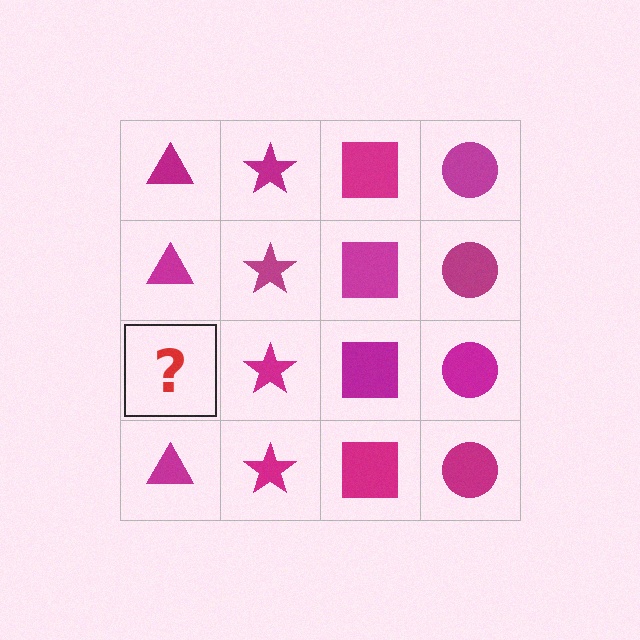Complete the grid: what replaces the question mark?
The question mark should be replaced with a magenta triangle.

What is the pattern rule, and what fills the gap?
The rule is that each column has a consistent shape. The gap should be filled with a magenta triangle.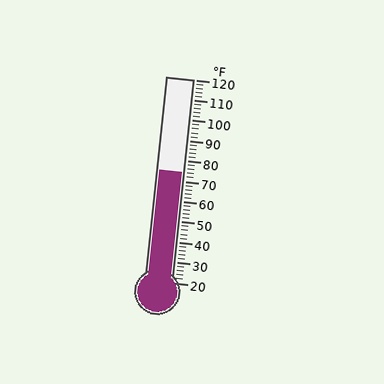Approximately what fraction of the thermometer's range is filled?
The thermometer is filled to approximately 55% of its range.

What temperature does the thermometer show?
The thermometer shows approximately 74°F.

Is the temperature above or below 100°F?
The temperature is below 100°F.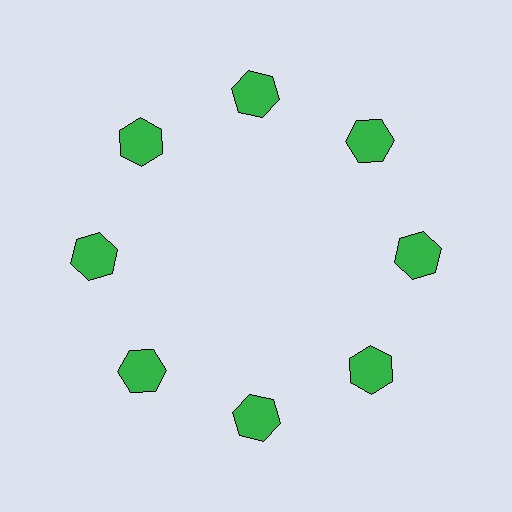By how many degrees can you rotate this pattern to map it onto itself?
The pattern maps onto itself every 45 degrees of rotation.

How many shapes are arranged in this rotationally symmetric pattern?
There are 8 shapes, arranged in 8 groups of 1.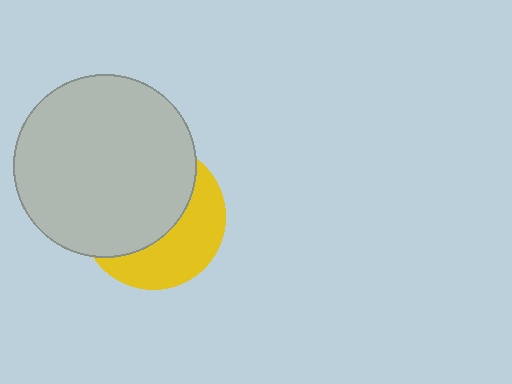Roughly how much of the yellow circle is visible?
A small part of it is visible (roughly 40%).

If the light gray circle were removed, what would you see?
You would see the complete yellow circle.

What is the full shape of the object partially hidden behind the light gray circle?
The partially hidden object is a yellow circle.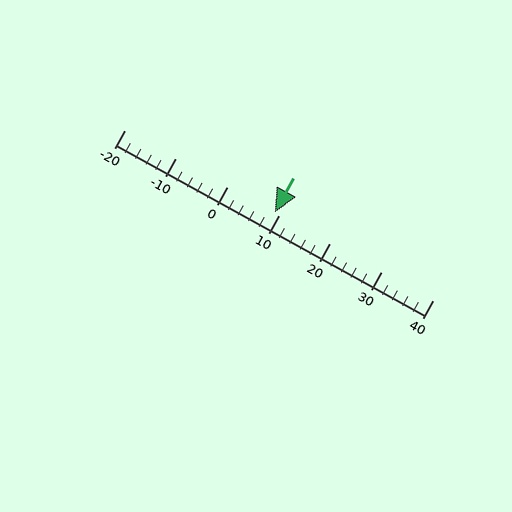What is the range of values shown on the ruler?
The ruler shows values from -20 to 40.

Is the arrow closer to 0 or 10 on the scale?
The arrow is closer to 10.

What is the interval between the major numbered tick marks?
The major tick marks are spaced 10 units apart.